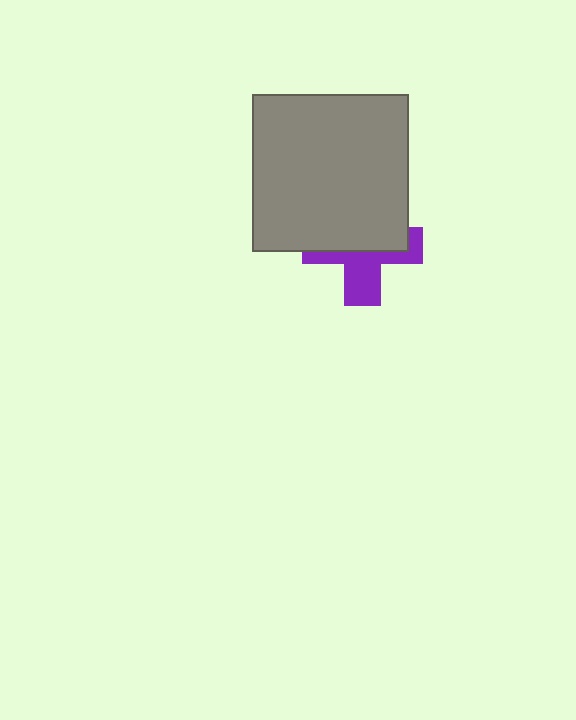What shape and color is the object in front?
The object in front is a gray square.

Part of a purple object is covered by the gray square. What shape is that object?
It is a cross.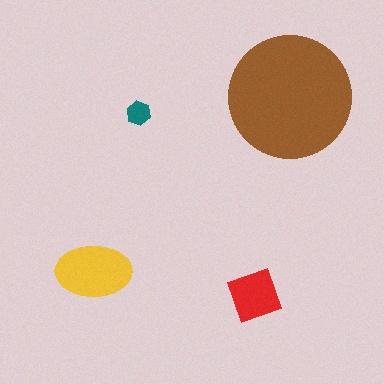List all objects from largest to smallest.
The brown circle, the yellow ellipse, the red square, the teal hexagon.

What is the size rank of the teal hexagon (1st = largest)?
4th.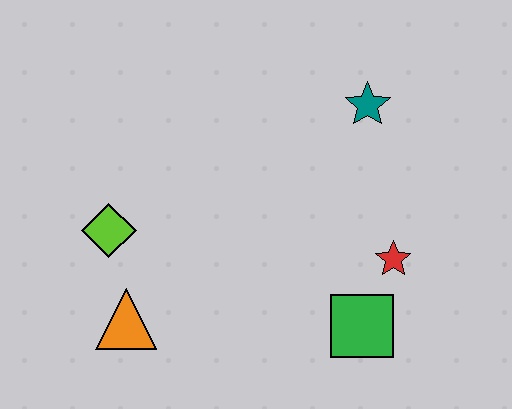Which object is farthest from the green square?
The lime diamond is farthest from the green square.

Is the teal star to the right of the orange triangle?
Yes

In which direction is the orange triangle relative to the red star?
The orange triangle is to the left of the red star.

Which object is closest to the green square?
The red star is closest to the green square.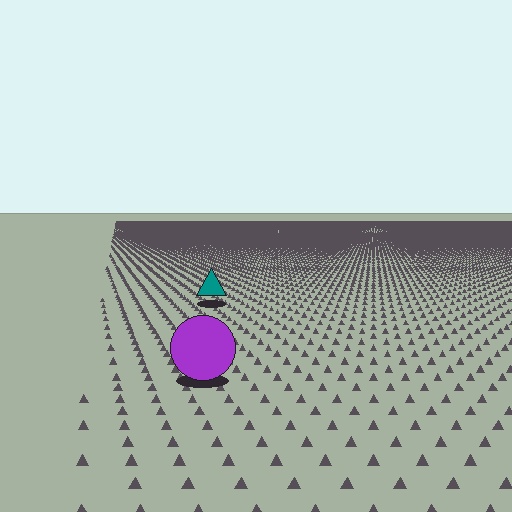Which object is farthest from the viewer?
The teal triangle is farthest from the viewer. It appears smaller and the ground texture around it is denser.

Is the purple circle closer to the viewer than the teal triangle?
Yes. The purple circle is closer — you can tell from the texture gradient: the ground texture is coarser near it.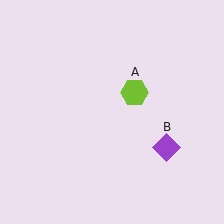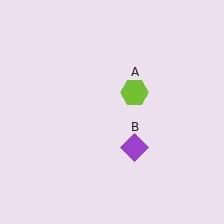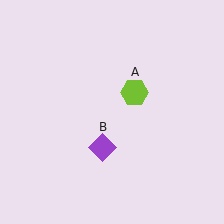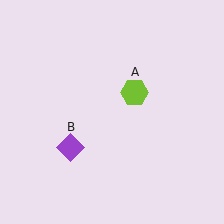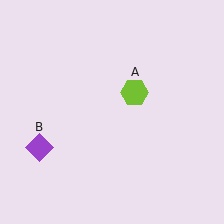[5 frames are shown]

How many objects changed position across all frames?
1 object changed position: purple diamond (object B).